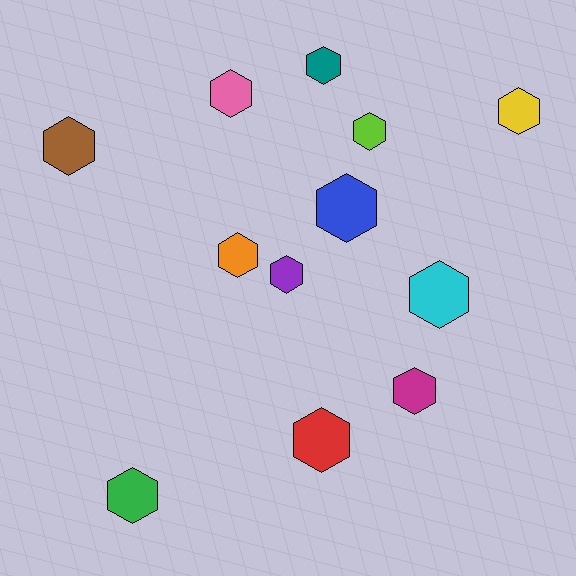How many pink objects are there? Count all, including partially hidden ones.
There is 1 pink object.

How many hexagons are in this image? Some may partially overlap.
There are 12 hexagons.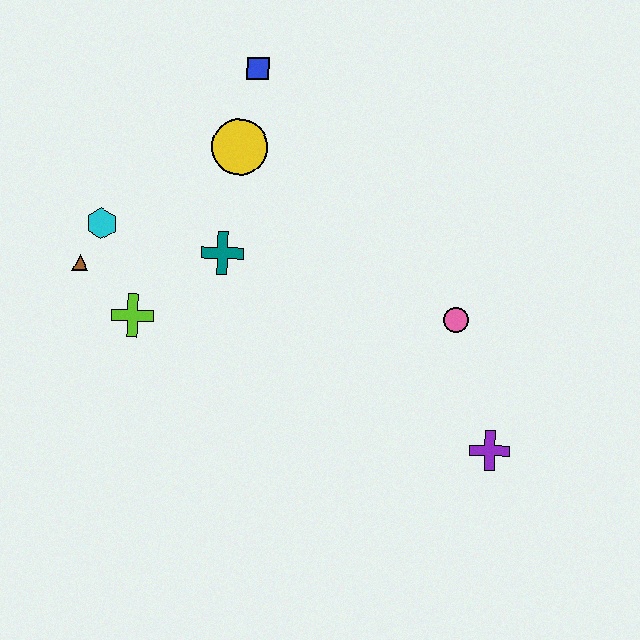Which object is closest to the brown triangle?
The cyan hexagon is closest to the brown triangle.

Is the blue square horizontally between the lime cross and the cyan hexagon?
No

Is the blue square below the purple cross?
No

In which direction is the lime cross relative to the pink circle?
The lime cross is to the left of the pink circle.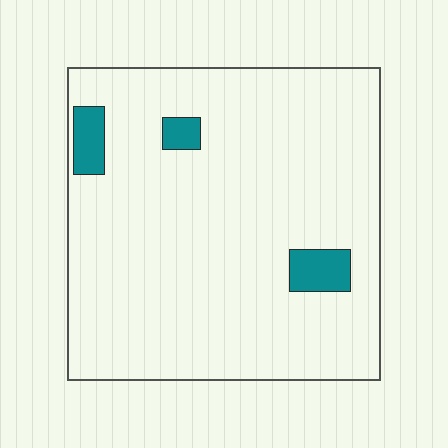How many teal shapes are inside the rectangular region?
3.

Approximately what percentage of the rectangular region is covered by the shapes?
Approximately 5%.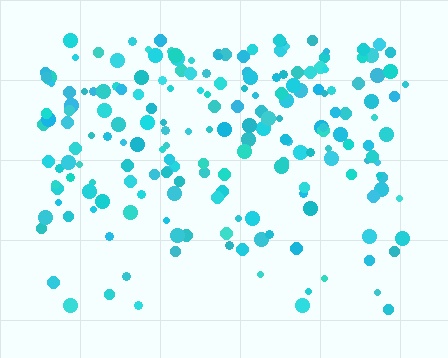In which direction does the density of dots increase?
From bottom to top, with the top side densest.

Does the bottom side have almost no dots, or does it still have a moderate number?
Still a moderate number, just noticeably fewer than the top.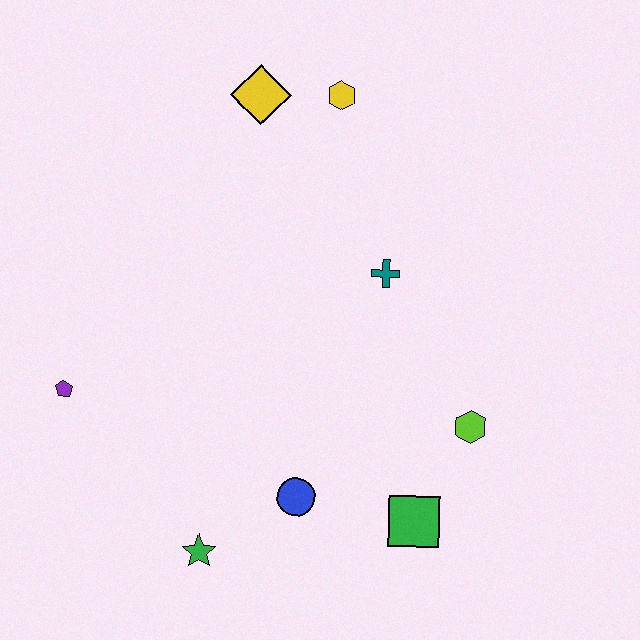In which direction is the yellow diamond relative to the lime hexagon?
The yellow diamond is above the lime hexagon.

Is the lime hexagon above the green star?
Yes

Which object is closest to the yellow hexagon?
The yellow diamond is closest to the yellow hexagon.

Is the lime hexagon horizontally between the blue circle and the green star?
No